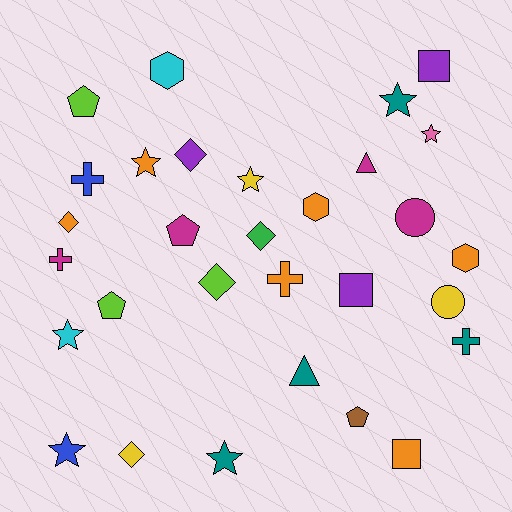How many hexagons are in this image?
There are 3 hexagons.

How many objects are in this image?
There are 30 objects.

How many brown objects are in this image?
There is 1 brown object.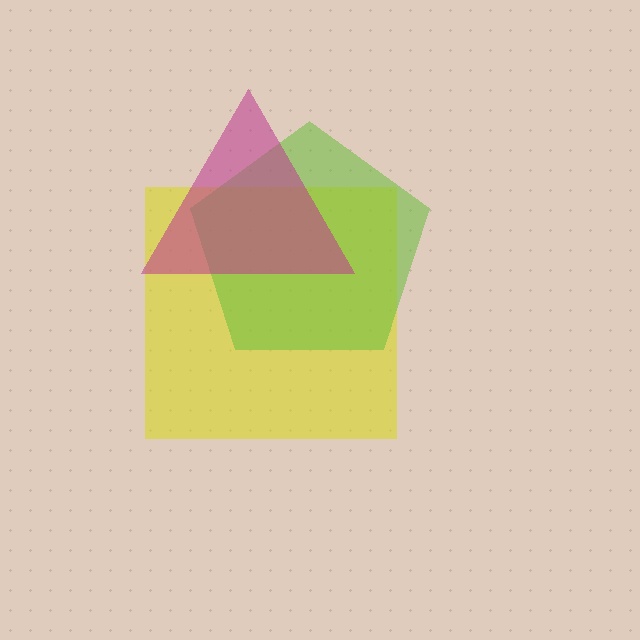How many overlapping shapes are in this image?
There are 3 overlapping shapes in the image.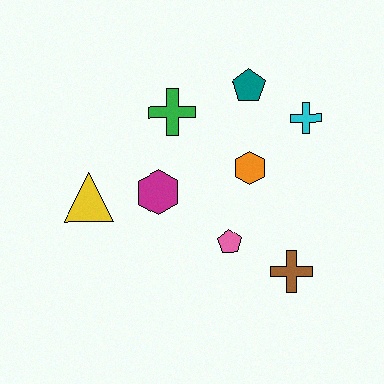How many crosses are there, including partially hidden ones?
There are 3 crosses.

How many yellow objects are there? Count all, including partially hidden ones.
There is 1 yellow object.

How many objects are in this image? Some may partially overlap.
There are 8 objects.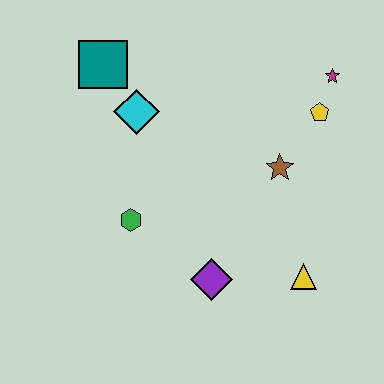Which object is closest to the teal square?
The cyan diamond is closest to the teal square.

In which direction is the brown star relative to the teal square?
The brown star is to the right of the teal square.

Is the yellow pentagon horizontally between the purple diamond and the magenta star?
Yes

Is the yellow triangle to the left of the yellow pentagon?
Yes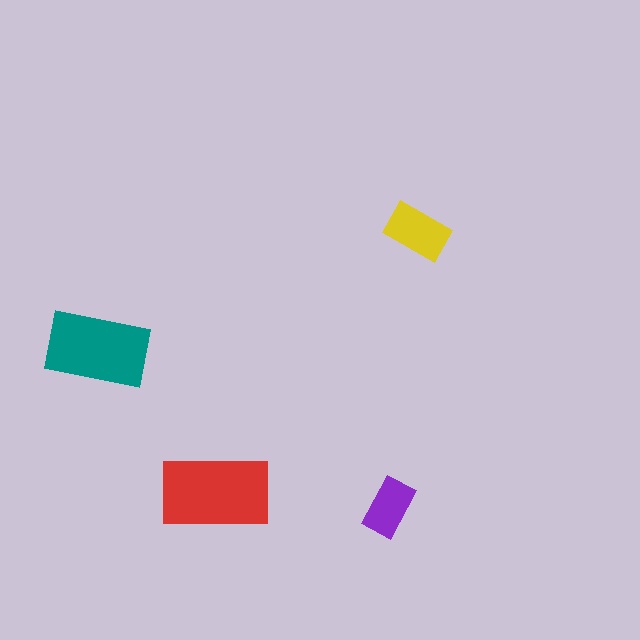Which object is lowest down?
The purple rectangle is bottommost.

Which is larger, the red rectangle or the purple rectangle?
The red one.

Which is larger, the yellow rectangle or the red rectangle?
The red one.